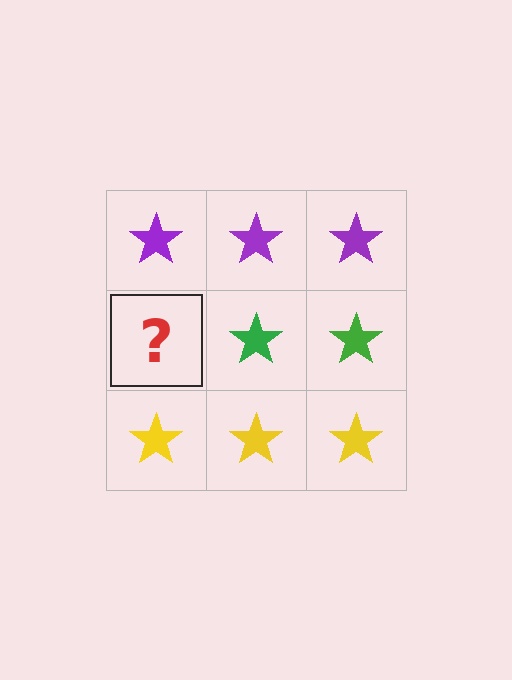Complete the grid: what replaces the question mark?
The question mark should be replaced with a green star.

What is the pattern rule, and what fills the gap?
The rule is that each row has a consistent color. The gap should be filled with a green star.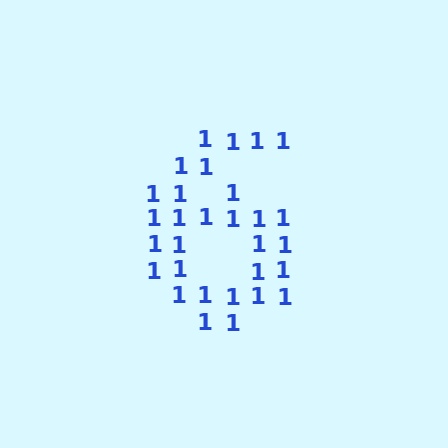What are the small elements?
The small elements are digit 1's.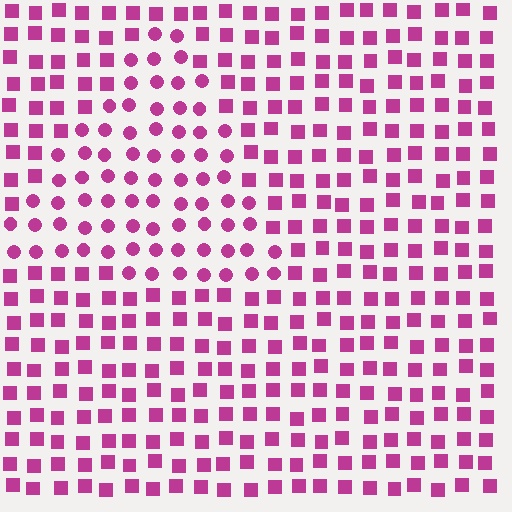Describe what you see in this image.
The image is filled with small magenta elements arranged in a uniform grid. A triangle-shaped region contains circles, while the surrounding area contains squares. The boundary is defined purely by the change in element shape.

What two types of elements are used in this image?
The image uses circles inside the triangle region and squares outside it.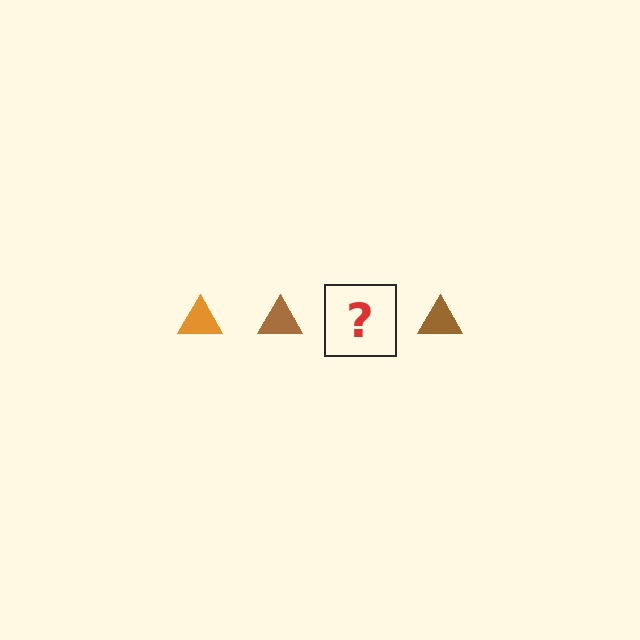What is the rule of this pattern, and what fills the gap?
The rule is that the pattern cycles through orange, brown triangles. The gap should be filled with an orange triangle.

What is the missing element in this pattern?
The missing element is an orange triangle.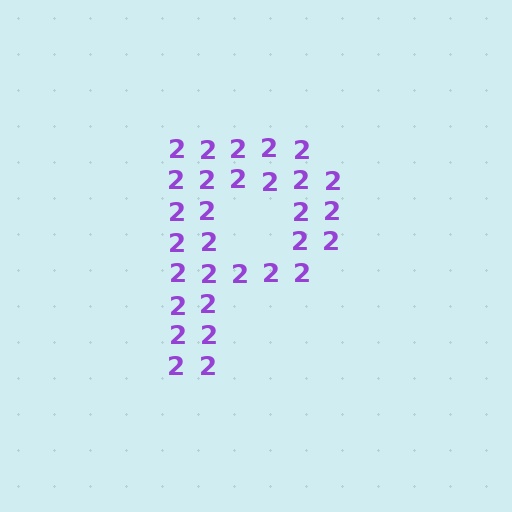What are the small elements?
The small elements are digit 2's.